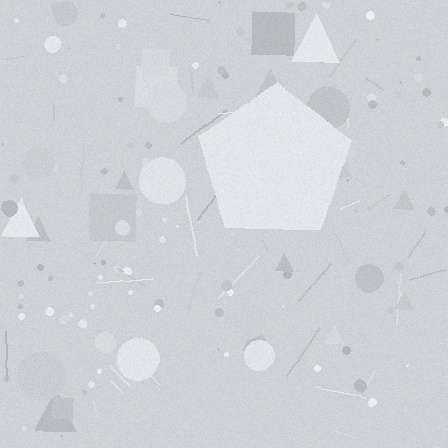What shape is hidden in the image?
A pentagon is hidden in the image.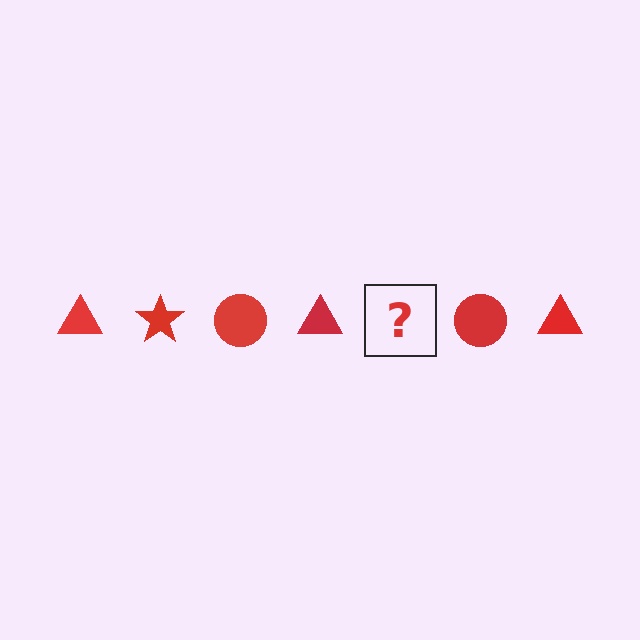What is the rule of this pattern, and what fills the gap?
The rule is that the pattern cycles through triangle, star, circle shapes in red. The gap should be filled with a red star.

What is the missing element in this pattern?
The missing element is a red star.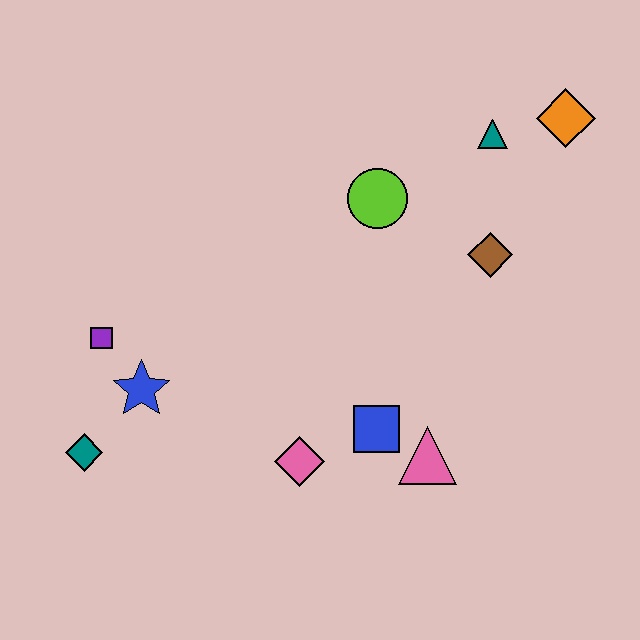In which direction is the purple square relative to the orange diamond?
The purple square is to the left of the orange diamond.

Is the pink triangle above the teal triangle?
No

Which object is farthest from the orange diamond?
The teal diamond is farthest from the orange diamond.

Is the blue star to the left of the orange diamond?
Yes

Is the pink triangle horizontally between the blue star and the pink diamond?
No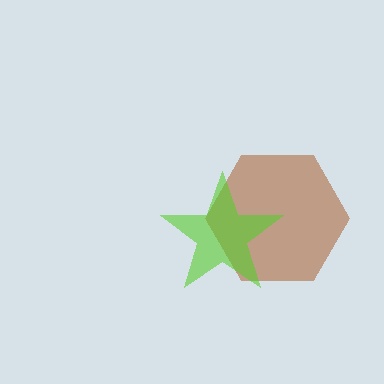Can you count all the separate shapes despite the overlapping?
Yes, there are 2 separate shapes.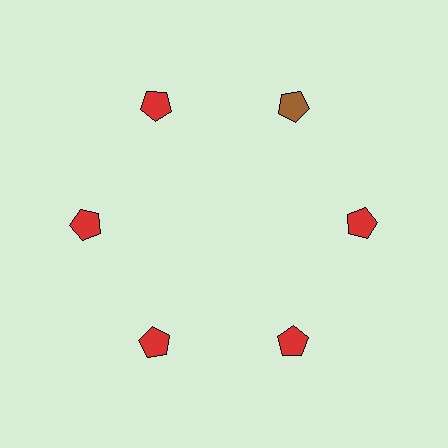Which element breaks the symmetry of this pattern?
The brown pentagon at roughly the 1 o'clock position breaks the symmetry. All other shapes are red pentagons.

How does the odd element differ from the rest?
It has a different color: brown instead of red.